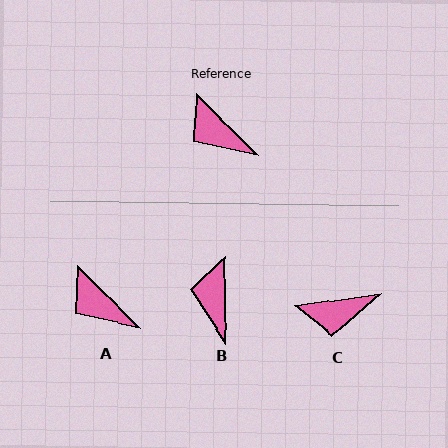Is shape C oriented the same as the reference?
No, it is off by about 53 degrees.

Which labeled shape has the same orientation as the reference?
A.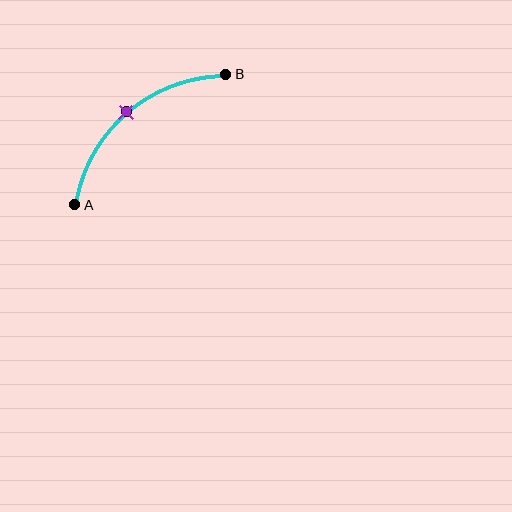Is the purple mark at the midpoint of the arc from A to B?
Yes. The purple mark lies on the arc at equal arc-length from both A and B — it is the arc midpoint.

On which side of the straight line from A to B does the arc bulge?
The arc bulges above and to the left of the straight line connecting A and B.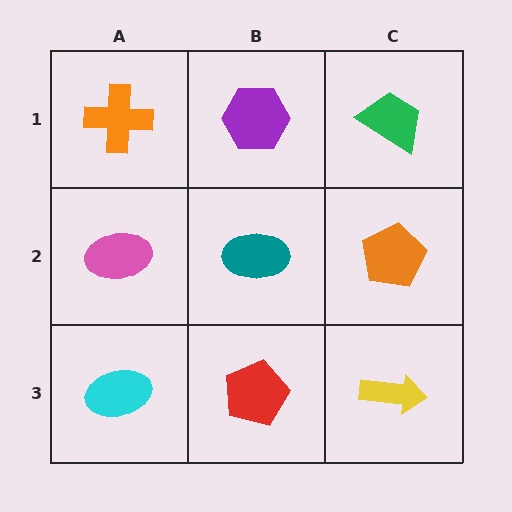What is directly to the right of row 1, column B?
A green trapezoid.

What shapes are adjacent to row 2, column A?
An orange cross (row 1, column A), a cyan ellipse (row 3, column A), a teal ellipse (row 2, column B).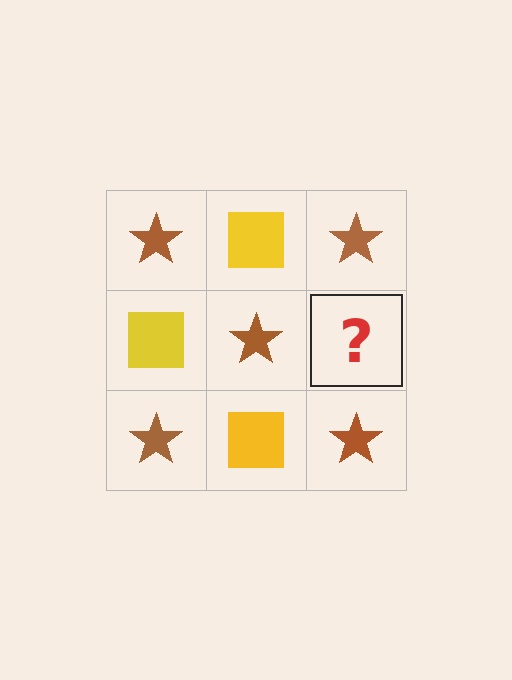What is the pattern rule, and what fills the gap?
The rule is that it alternates brown star and yellow square in a checkerboard pattern. The gap should be filled with a yellow square.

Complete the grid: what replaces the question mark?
The question mark should be replaced with a yellow square.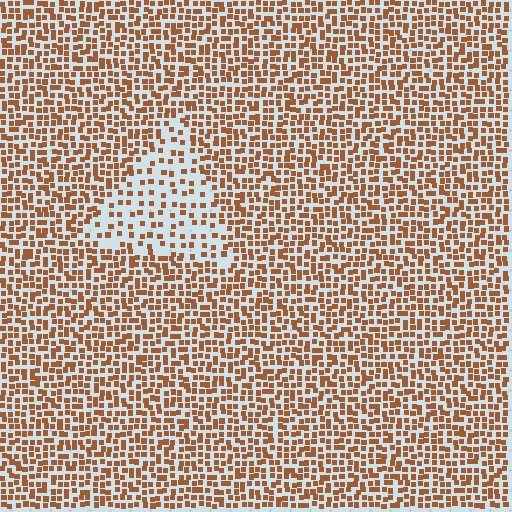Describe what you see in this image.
The image contains small brown elements arranged at two different densities. A triangle-shaped region is visible where the elements are less densely packed than the surrounding area.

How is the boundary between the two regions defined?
The boundary is defined by a change in element density (approximately 2.2x ratio). All elements are the same color, size, and shape.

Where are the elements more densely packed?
The elements are more densely packed outside the triangle boundary.